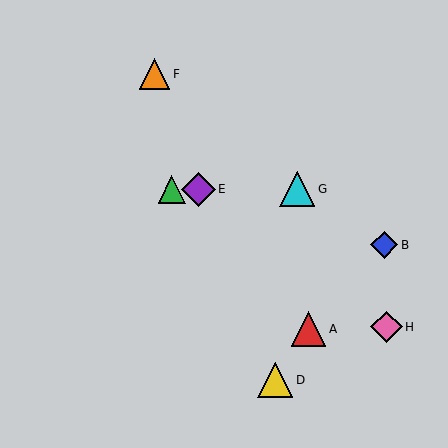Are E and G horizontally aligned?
Yes, both are at y≈189.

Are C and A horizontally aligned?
No, C is at y≈189 and A is at y≈329.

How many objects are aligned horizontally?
3 objects (C, E, G) are aligned horizontally.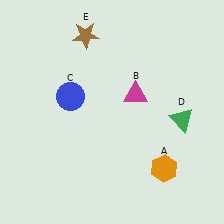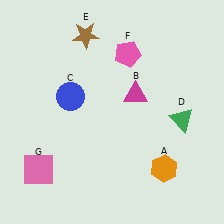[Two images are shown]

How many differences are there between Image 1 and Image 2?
There are 2 differences between the two images.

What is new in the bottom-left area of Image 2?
A pink square (G) was added in the bottom-left area of Image 2.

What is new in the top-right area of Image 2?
A pink pentagon (F) was added in the top-right area of Image 2.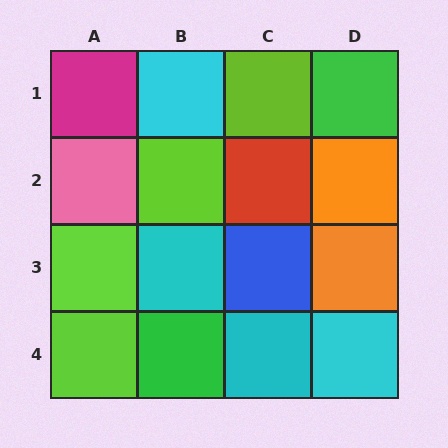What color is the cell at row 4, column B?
Green.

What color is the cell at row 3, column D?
Orange.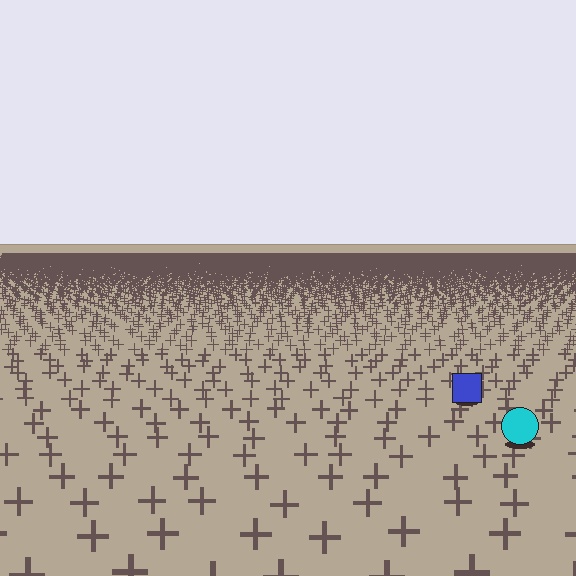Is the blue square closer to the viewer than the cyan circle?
No. The cyan circle is closer — you can tell from the texture gradient: the ground texture is coarser near it.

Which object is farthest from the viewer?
The blue square is farthest from the viewer. It appears smaller and the ground texture around it is denser.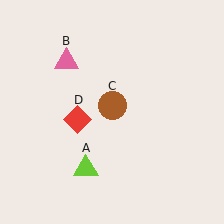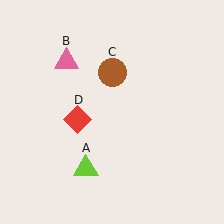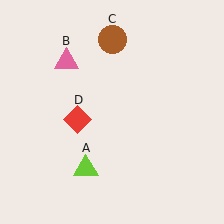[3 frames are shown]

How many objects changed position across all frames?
1 object changed position: brown circle (object C).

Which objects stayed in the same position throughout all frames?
Lime triangle (object A) and pink triangle (object B) and red diamond (object D) remained stationary.